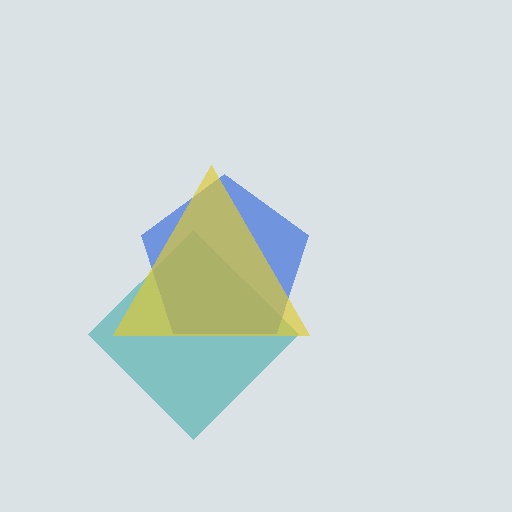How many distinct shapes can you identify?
There are 3 distinct shapes: a teal diamond, a blue pentagon, a yellow triangle.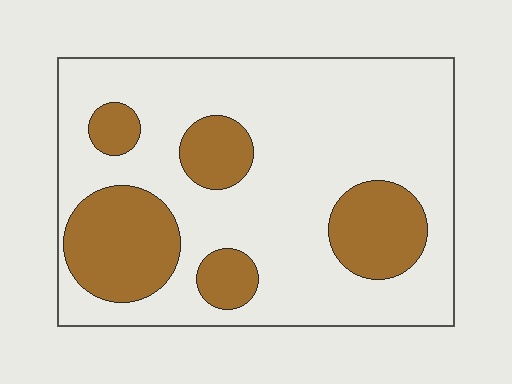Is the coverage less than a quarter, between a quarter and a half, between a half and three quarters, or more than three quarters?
Between a quarter and a half.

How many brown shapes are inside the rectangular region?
5.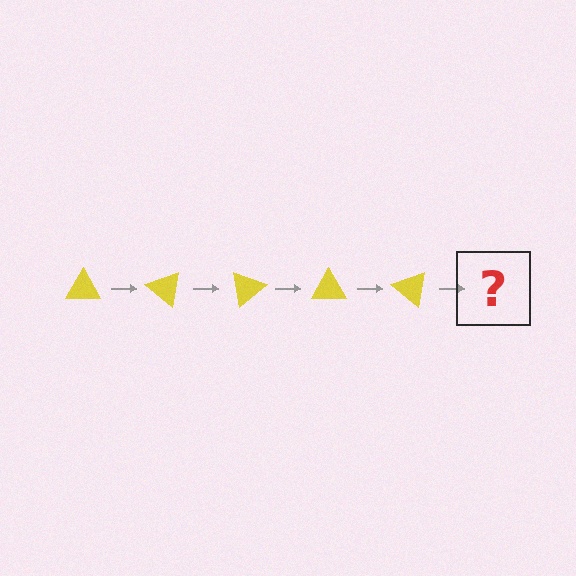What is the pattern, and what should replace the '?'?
The pattern is that the triangle rotates 40 degrees each step. The '?' should be a yellow triangle rotated 200 degrees.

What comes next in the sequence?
The next element should be a yellow triangle rotated 200 degrees.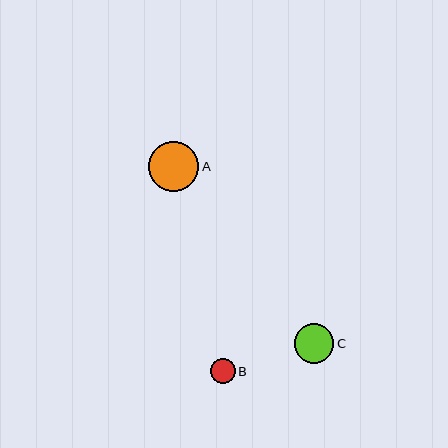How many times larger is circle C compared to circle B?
Circle C is approximately 1.6 times the size of circle B.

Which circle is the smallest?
Circle B is the smallest with a size of approximately 24 pixels.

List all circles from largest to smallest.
From largest to smallest: A, C, B.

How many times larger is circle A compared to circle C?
Circle A is approximately 1.3 times the size of circle C.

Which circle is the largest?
Circle A is the largest with a size of approximately 50 pixels.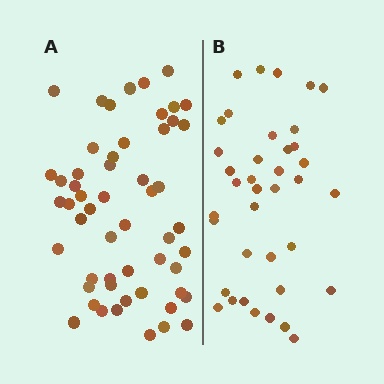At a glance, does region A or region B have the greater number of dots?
Region A (the left region) has more dots.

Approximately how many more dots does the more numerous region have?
Region A has approximately 15 more dots than region B.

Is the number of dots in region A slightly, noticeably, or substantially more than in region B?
Region A has noticeably more, but not dramatically so. The ratio is roughly 1.4 to 1.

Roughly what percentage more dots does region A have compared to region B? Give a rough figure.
About 40% more.